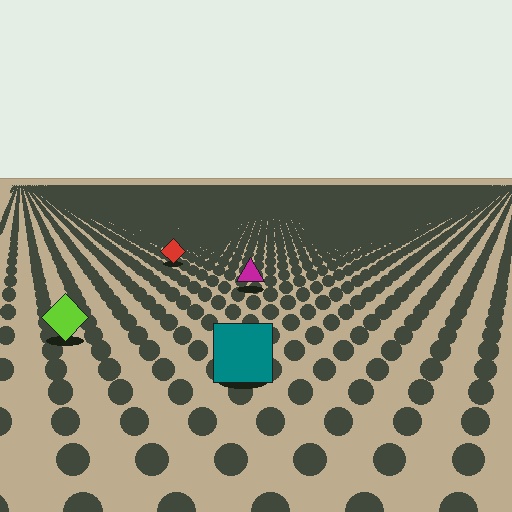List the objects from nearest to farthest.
From nearest to farthest: the teal square, the lime diamond, the magenta triangle, the red diamond.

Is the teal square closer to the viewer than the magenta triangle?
Yes. The teal square is closer — you can tell from the texture gradient: the ground texture is coarser near it.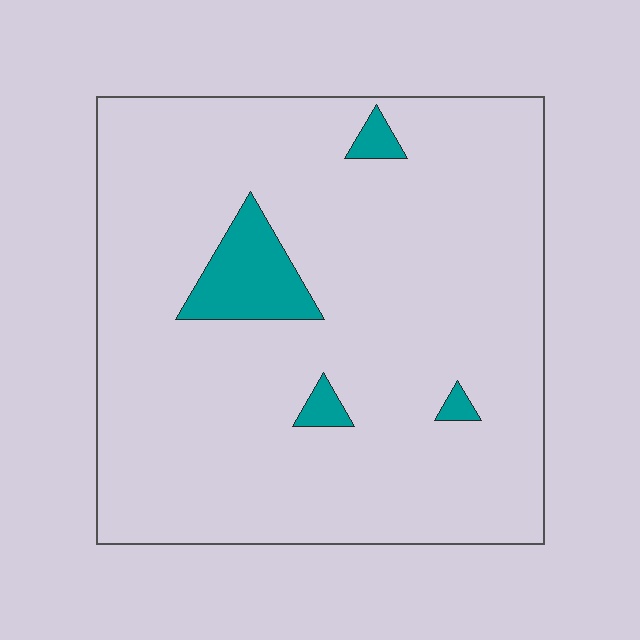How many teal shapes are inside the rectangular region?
4.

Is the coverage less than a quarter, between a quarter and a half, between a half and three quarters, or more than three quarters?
Less than a quarter.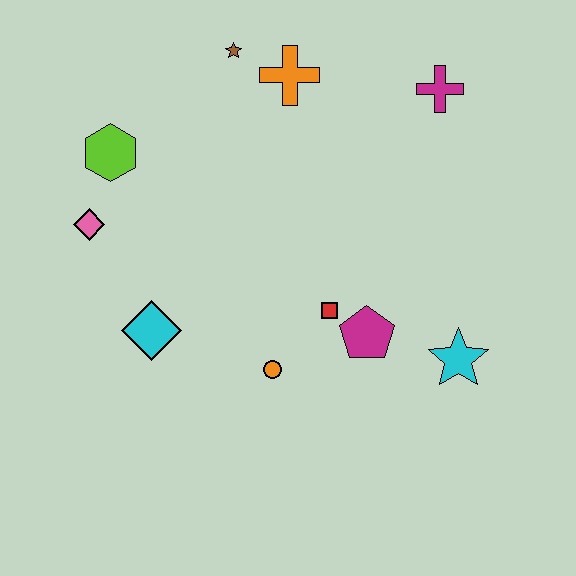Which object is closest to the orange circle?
The red square is closest to the orange circle.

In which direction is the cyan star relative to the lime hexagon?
The cyan star is to the right of the lime hexagon.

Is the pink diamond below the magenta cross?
Yes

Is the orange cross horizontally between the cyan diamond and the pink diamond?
No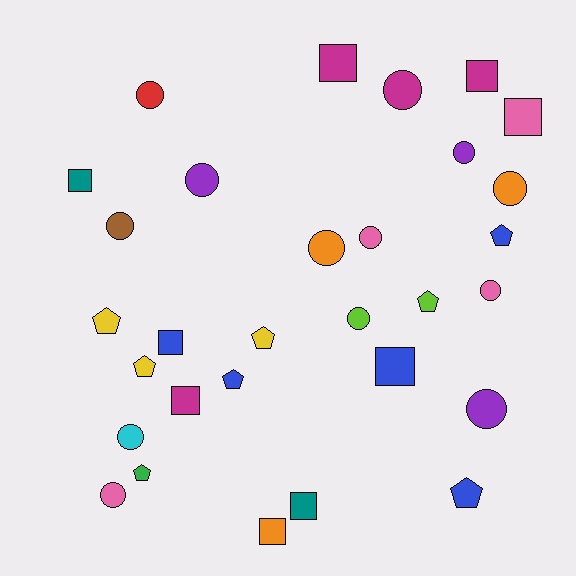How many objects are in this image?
There are 30 objects.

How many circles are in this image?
There are 13 circles.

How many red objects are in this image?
There is 1 red object.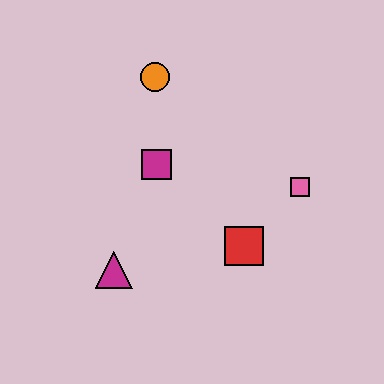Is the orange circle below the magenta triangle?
No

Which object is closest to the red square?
The pink square is closest to the red square.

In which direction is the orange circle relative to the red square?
The orange circle is above the red square.